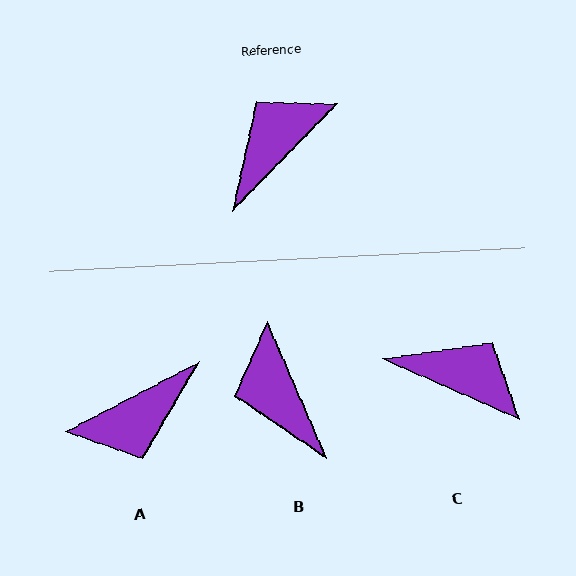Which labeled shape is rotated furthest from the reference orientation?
A, about 162 degrees away.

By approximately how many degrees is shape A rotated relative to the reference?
Approximately 162 degrees counter-clockwise.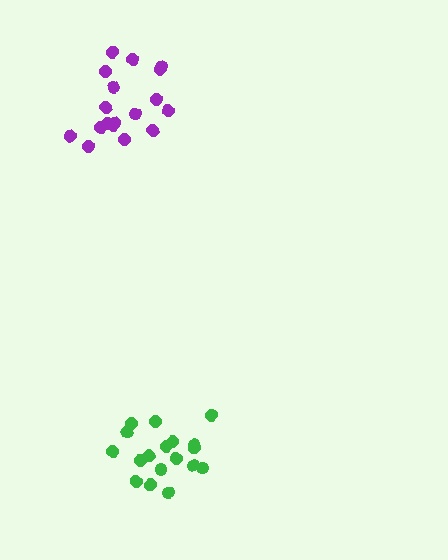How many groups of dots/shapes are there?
There are 2 groups.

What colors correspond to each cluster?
The clusters are colored: purple, green.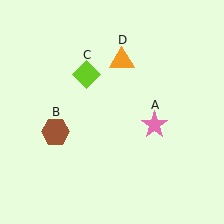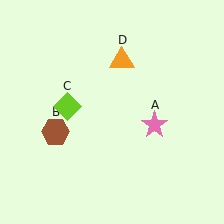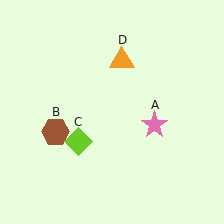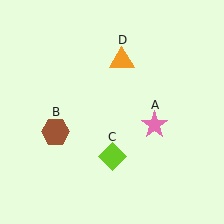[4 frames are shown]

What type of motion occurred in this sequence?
The lime diamond (object C) rotated counterclockwise around the center of the scene.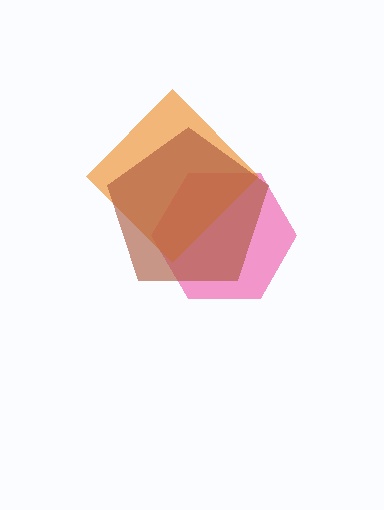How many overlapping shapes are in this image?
There are 3 overlapping shapes in the image.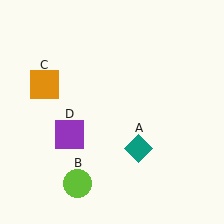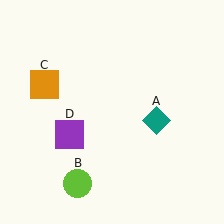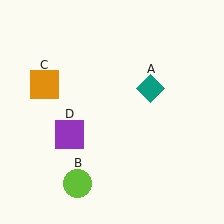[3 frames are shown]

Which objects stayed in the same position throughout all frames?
Lime circle (object B) and orange square (object C) and purple square (object D) remained stationary.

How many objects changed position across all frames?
1 object changed position: teal diamond (object A).